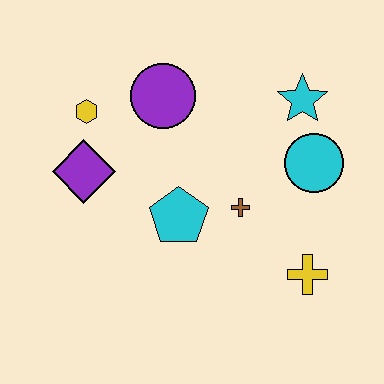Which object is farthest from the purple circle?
The yellow cross is farthest from the purple circle.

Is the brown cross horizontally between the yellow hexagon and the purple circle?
No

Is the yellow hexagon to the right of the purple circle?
No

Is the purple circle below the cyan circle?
No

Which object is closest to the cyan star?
The cyan circle is closest to the cyan star.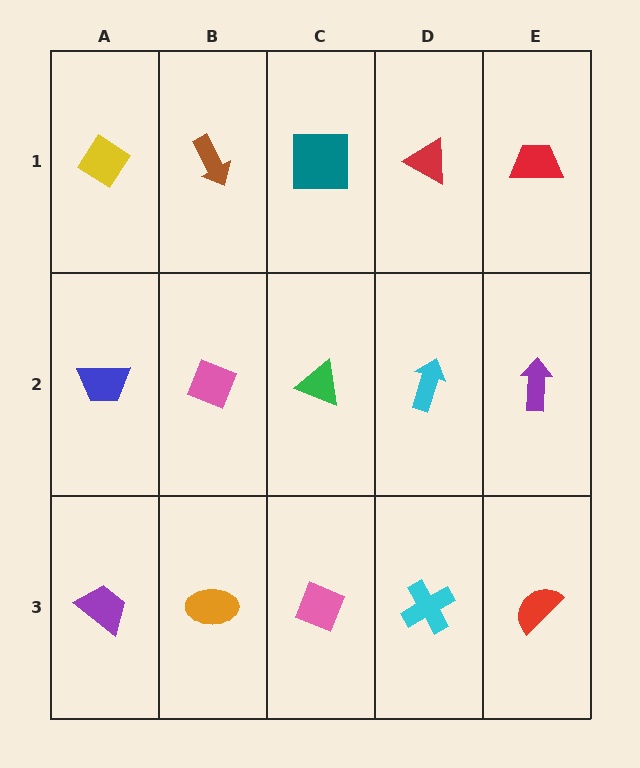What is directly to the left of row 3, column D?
A pink diamond.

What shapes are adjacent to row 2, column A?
A yellow diamond (row 1, column A), a purple trapezoid (row 3, column A), a pink diamond (row 2, column B).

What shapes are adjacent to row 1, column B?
A pink diamond (row 2, column B), a yellow diamond (row 1, column A), a teal square (row 1, column C).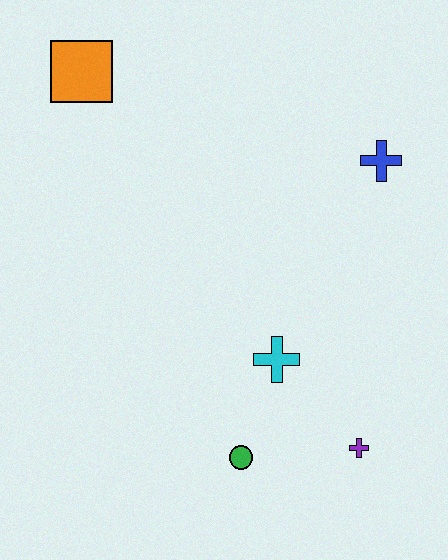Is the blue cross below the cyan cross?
No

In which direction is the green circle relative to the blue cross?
The green circle is below the blue cross.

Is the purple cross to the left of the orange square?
No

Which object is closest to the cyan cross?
The green circle is closest to the cyan cross.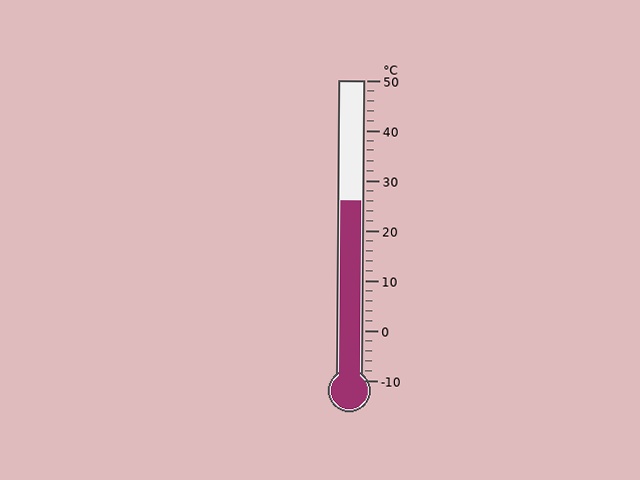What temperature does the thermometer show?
The thermometer shows approximately 26°C.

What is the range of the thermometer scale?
The thermometer scale ranges from -10°C to 50°C.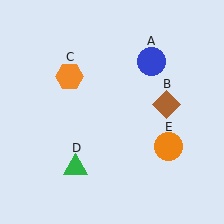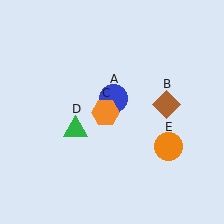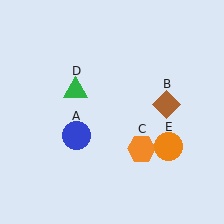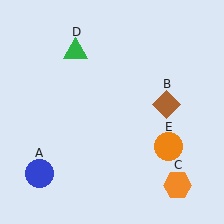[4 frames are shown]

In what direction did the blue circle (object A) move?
The blue circle (object A) moved down and to the left.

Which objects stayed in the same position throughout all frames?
Brown diamond (object B) and orange circle (object E) remained stationary.